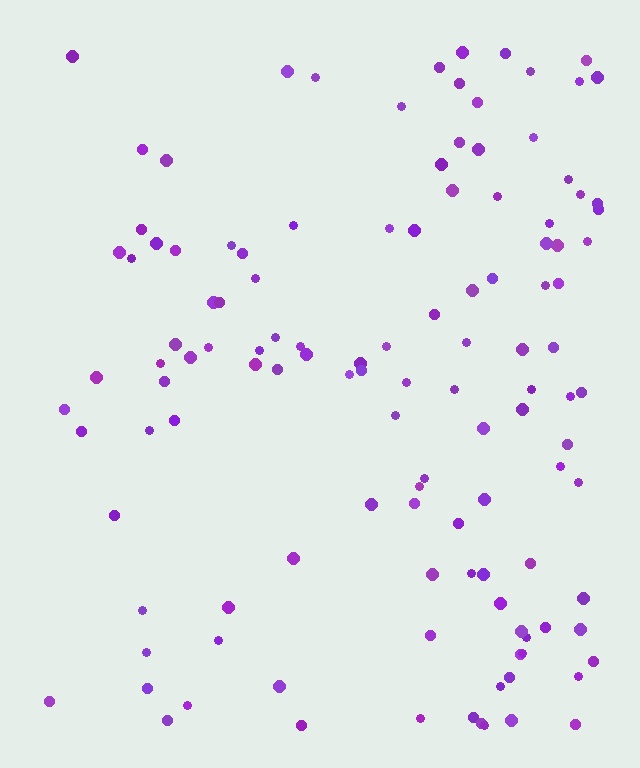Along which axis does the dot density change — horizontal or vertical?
Horizontal.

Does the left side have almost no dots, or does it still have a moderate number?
Still a moderate number, just noticeably fewer than the right.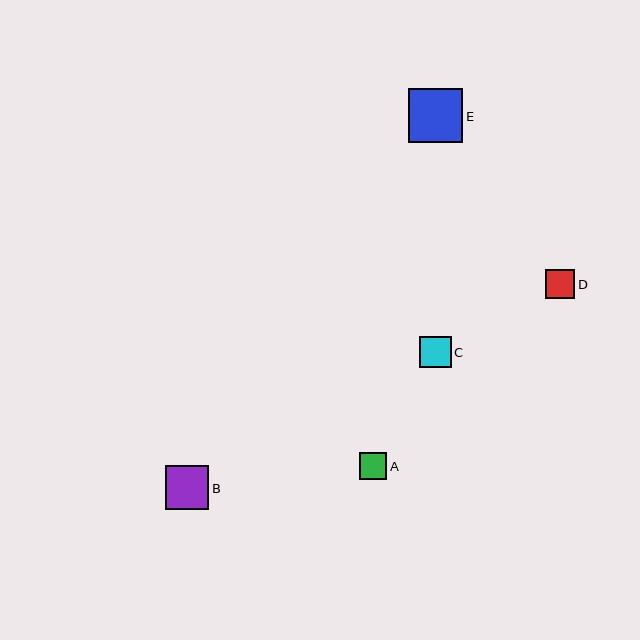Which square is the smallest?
Square A is the smallest with a size of approximately 27 pixels.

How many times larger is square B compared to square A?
Square B is approximately 1.6 times the size of square A.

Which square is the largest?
Square E is the largest with a size of approximately 54 pixels.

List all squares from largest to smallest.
From largest to smallest: E, B, C, D, A.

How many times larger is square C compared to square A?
Square C is approximately 1.1 times the size of square A.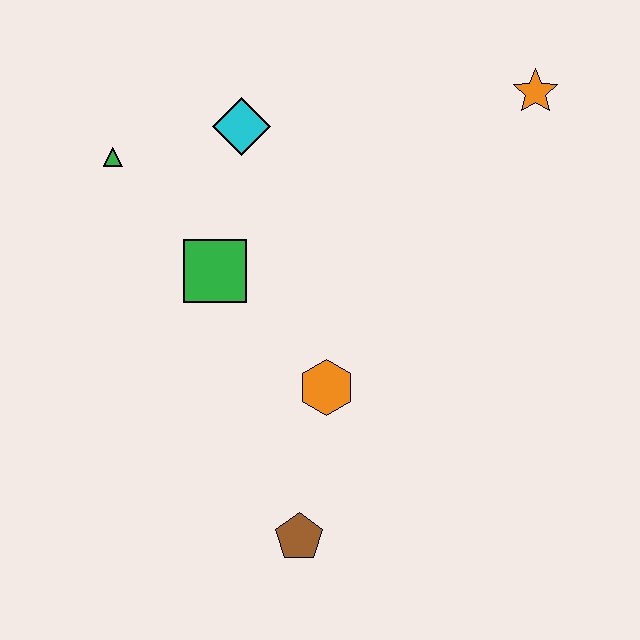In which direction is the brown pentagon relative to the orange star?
The brown pentagon is below the orange star.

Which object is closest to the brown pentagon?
The orange hexagon is closest to the brown pentagon.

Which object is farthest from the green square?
The orange star is farthest from the green square.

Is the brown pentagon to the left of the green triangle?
No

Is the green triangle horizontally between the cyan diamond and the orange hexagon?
No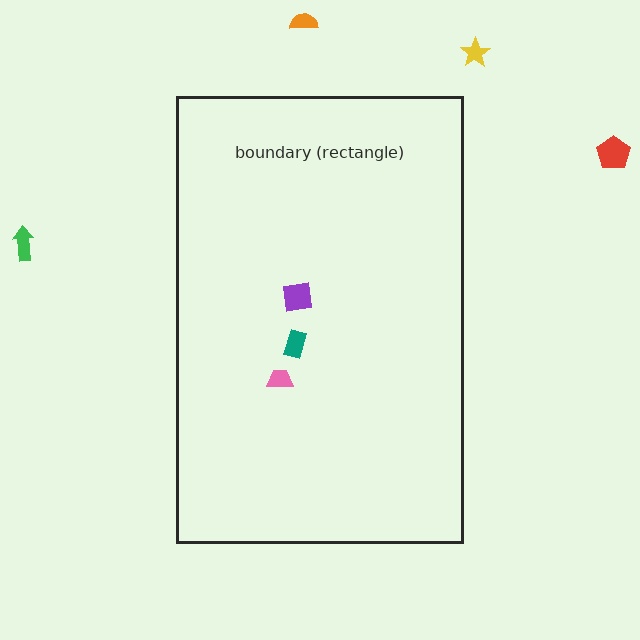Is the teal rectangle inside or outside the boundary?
Inside.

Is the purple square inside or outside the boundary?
Inside.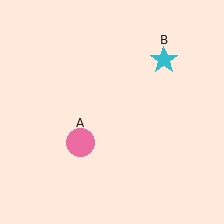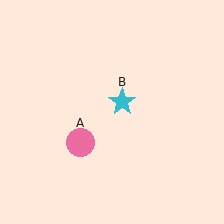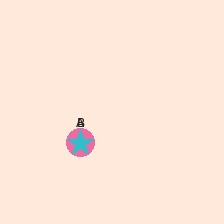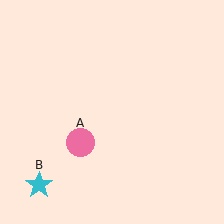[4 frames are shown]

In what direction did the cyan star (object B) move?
The cyan star (object B) moved down and to the left.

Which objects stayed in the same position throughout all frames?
Pink circle (object A) remained stationary.